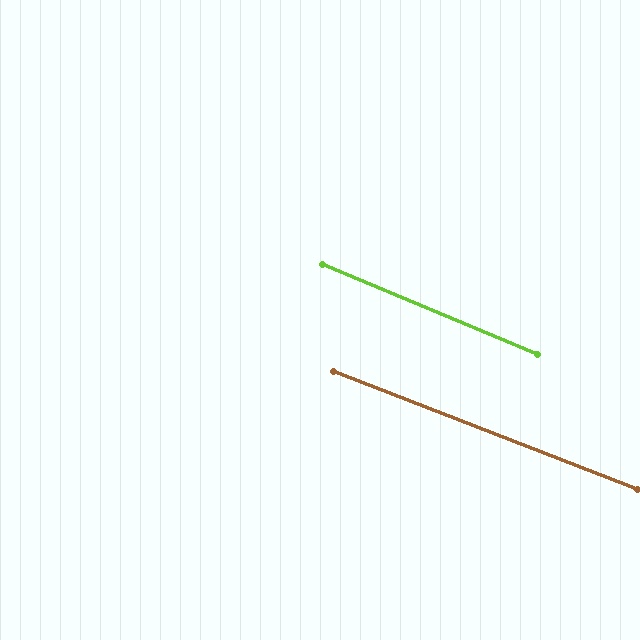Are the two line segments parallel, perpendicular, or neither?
Parallel — their directions differ by only 1.4°.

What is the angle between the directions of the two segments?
Approximately 1 degree.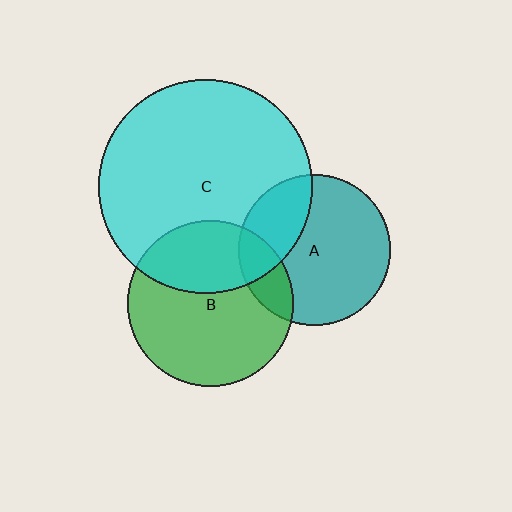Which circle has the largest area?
Circle C (cyan).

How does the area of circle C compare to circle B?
Approximately 1.7 times.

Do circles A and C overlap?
Yes.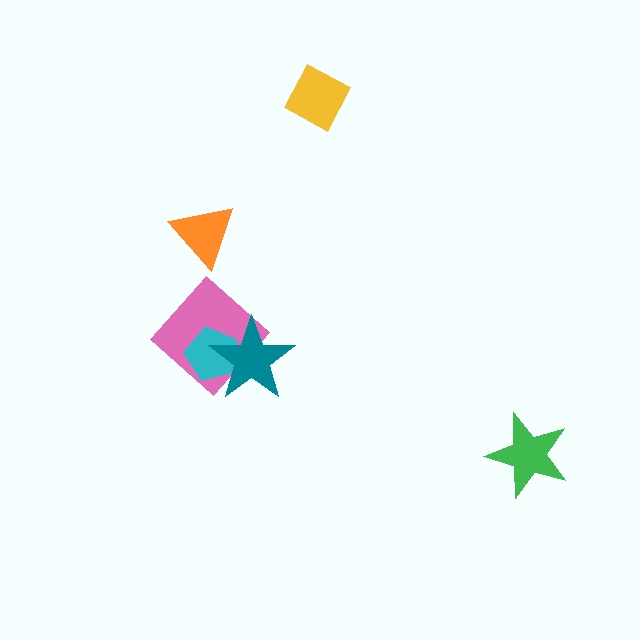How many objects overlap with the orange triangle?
0 objects overlap with the orange triangle.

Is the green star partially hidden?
No, no other shape covers it.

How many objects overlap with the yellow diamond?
0 objects overlap with the yellow diamond.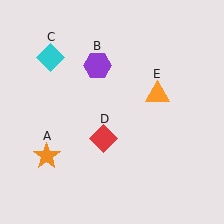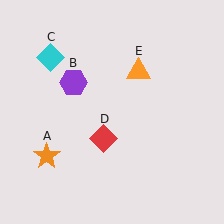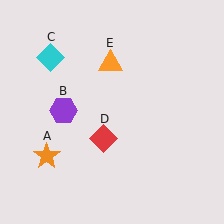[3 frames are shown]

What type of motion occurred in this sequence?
The purple hexagon (object B), orange triangle (object E) rotated counterclockwise around the center of the scene.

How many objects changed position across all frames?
2 objects changed position: purple hexagon (object B), orange triangle (object E).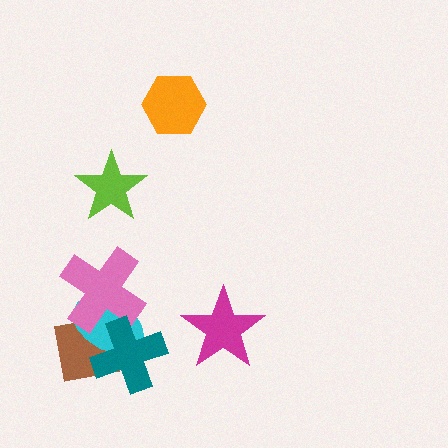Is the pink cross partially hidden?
Yes, it is partially covered by another shape.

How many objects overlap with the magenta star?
0 objects overlap with the magenta star.